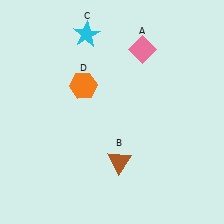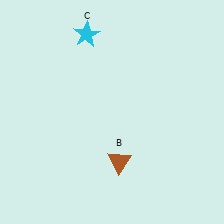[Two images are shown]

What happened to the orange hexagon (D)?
The orange hexagon (D) was removed in Image 2. It was in the top-left area of Image 1.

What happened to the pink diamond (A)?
The pink diamond (A) was removed in Image 2. It was in the top-right area of Image 1.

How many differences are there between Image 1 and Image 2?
There are 2 differences between the two images.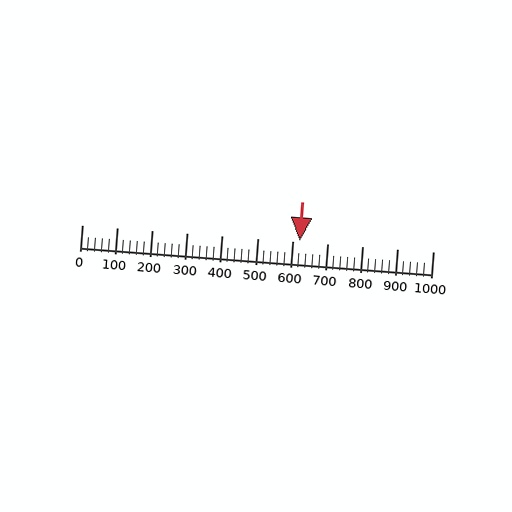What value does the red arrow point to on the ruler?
The red arrow points to approximately 621.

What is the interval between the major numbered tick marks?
The major tick marks are spaced 100 units apart.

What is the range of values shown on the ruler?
The ruler shows values from 0 to 1000.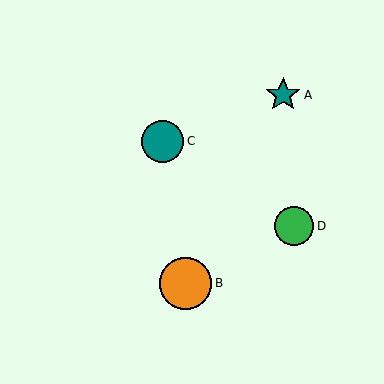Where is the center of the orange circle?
The center of the orange circle is at (186, 283).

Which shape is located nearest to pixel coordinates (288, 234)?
The green circle (labeled D) at (294, 226) is nearest to that location.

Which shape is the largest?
The orange circle (labeled B) is the largest.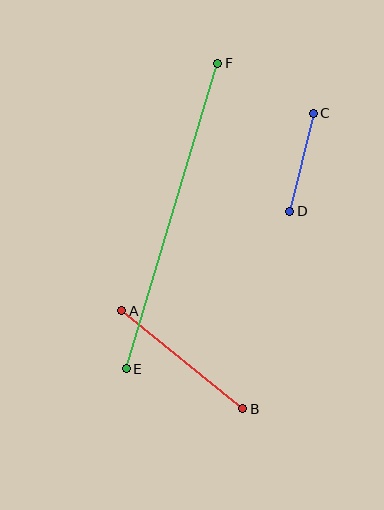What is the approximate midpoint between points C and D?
The midpoint is at approximately (302, 162) pixels.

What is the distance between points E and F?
The distance is approximately 319 pixels.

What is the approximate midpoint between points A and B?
The midpoint is at approximately (182, 360) pixels.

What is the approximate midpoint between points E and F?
The midpoint is at approximately (172, 216) pixels.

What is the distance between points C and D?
The distance is approximately 101 pixels.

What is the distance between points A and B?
The distance is approximately 156 pixels.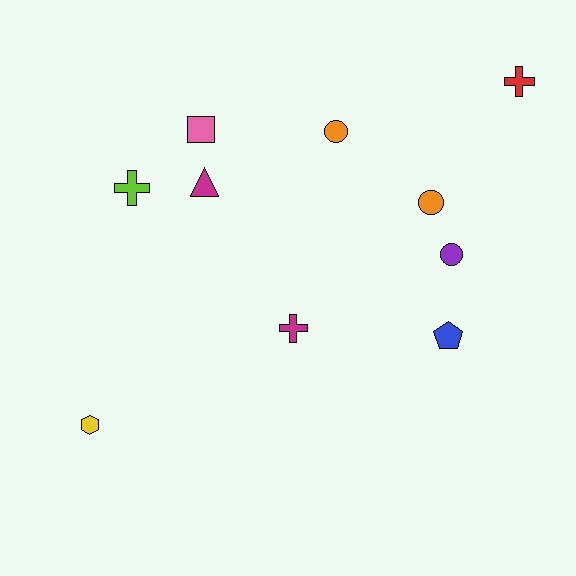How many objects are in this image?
There are 10 objects.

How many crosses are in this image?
There are 3 crosses.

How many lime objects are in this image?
There is 1 lime object.